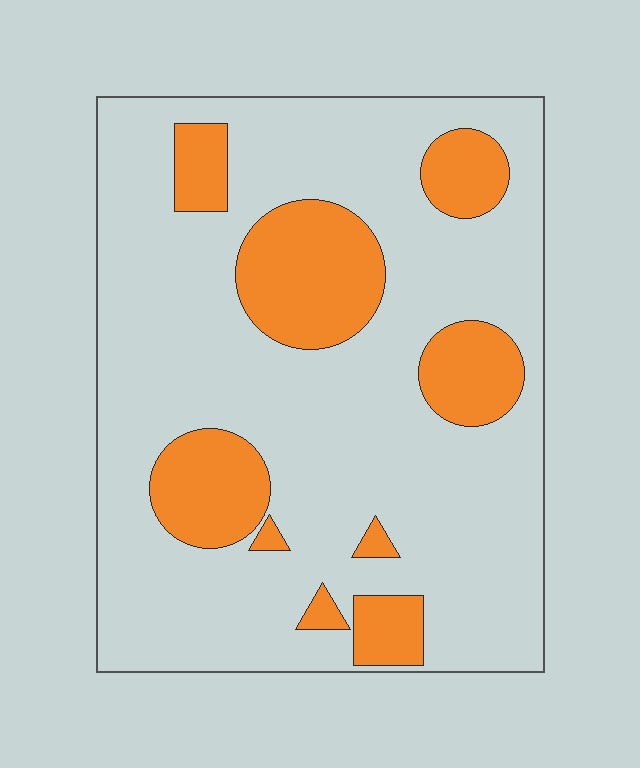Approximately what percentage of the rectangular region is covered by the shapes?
Approximately 20%.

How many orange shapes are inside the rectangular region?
9.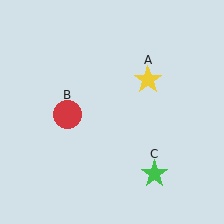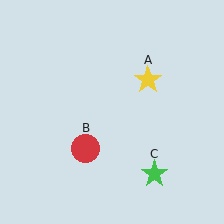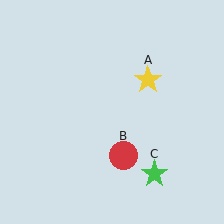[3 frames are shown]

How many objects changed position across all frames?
1 object changed position: red circle (object B).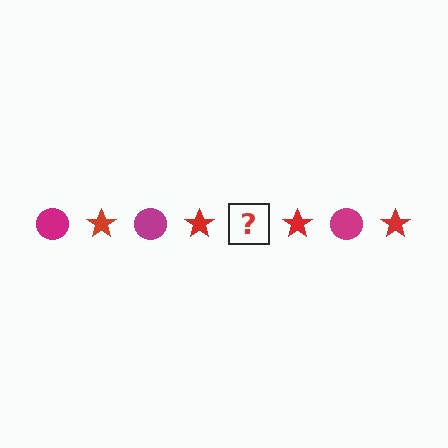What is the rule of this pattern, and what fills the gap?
The rule is that the pattern alternates between magenta circle and red star. The gap should be filled with a magenta circle.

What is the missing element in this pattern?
The missing element is a magenta circle.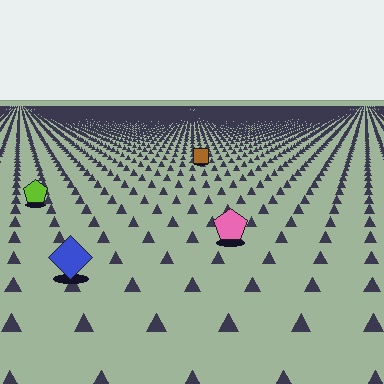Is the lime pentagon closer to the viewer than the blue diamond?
No. The blue diamond is closer — you can tell from the texture gradient: the ground texture is coarser near it.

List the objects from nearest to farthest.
From nearest to farthest: the blue diamond, the pink pentagon, the lime pentagon, the brown square.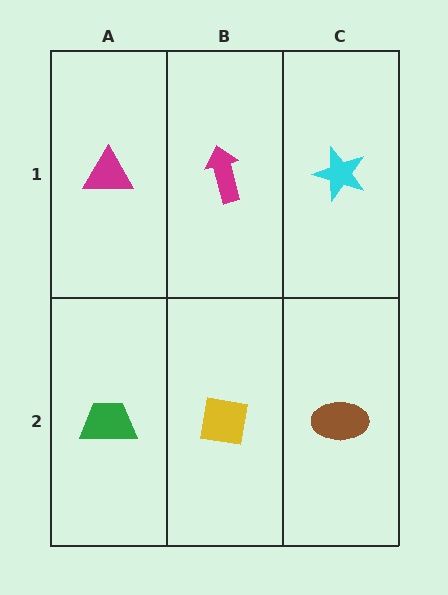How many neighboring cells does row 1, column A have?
2.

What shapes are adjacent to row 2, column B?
A magenta arrow (row 1, column B), a green trapezoid (row 2, column A), a brown ellipse (row 2, column C).